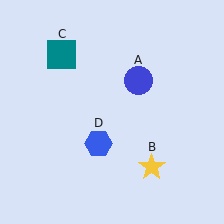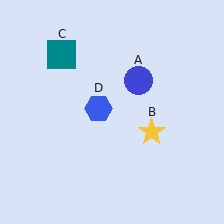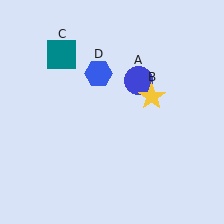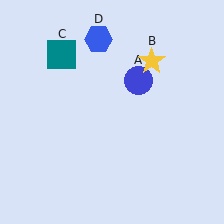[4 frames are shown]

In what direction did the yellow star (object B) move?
The yellow star (object B) moved up.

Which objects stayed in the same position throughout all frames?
Blue circle (object A) and teal square (object C) remained stationary.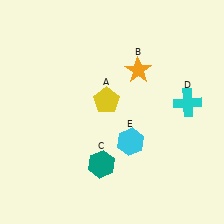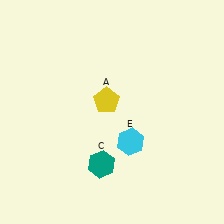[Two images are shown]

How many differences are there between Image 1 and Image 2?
There are 2 differences between the two images.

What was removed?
The cyan cross (D), the orange star (B) were removed in Image 2.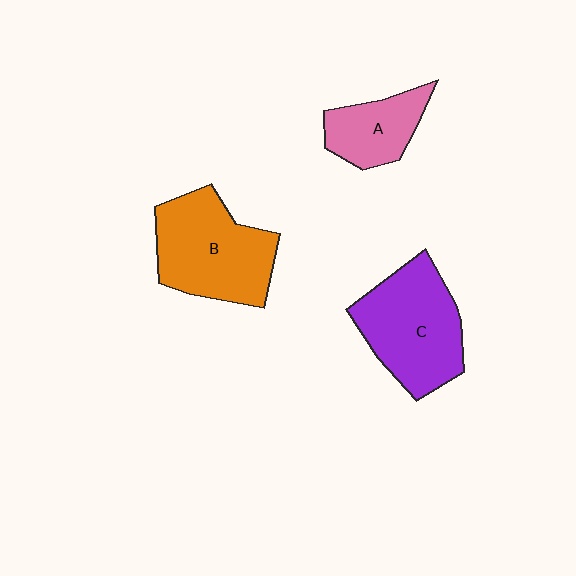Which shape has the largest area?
Shape B (orange).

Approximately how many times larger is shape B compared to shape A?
Approximately 1.8 times.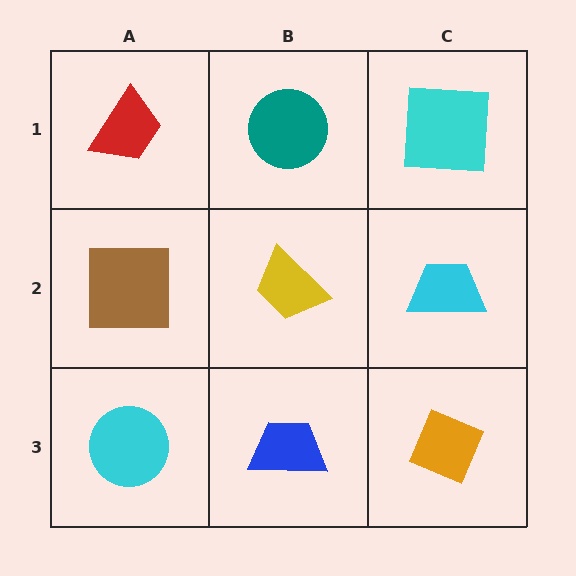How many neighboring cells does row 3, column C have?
2.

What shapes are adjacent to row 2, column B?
A teal circle (row 1, column B), a blue trapezoid (row 3, column B), a brown square (row 2, column A), a cyan trapezoid (row 2, column C).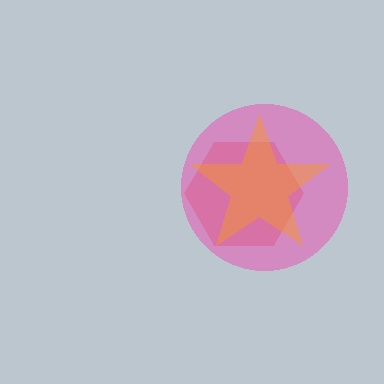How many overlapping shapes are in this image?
There are 3 overlapping shapes in the image.